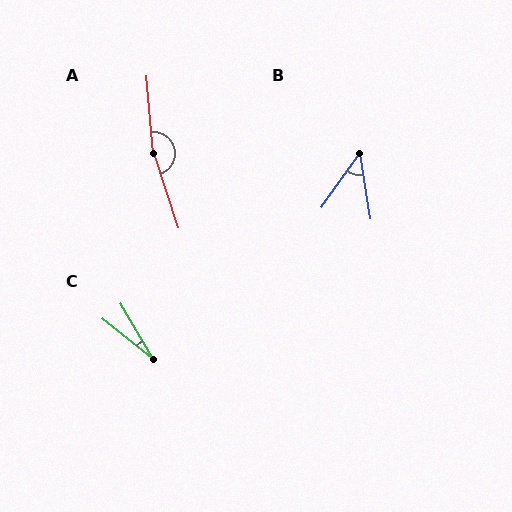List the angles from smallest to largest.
C (21°), B (44°), A (167°).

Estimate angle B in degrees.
Approximately 44 degrees.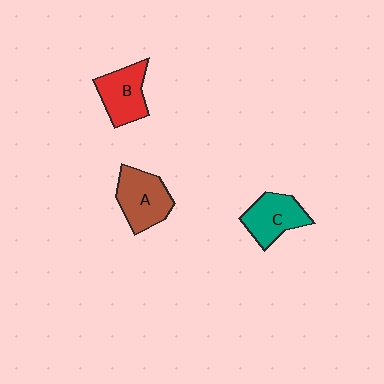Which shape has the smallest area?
Shape C (teal).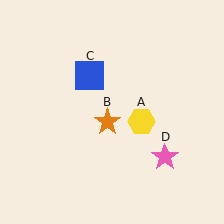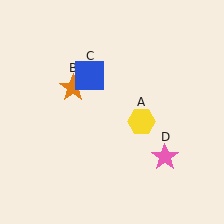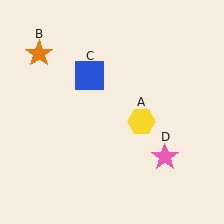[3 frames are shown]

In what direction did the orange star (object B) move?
The orange star (object B) moved up and to the left.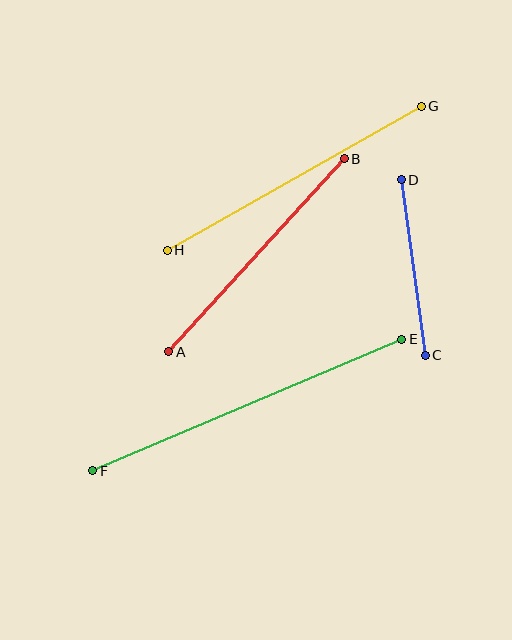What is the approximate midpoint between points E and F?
The midpoint is at approximately (247, 405) pixels.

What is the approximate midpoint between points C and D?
The midpoint is at approximately (413, 268) pixels.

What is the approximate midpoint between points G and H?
The midpoint is at approximately (294, 178) pixels.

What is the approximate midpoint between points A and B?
The midpoint is at approximately (257, 255) pixels.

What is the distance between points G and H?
The distance is approximately 292 pixels.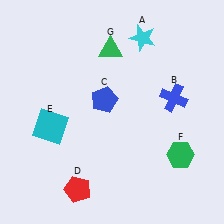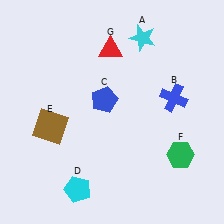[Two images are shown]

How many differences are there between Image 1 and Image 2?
There are 3 differences between the two images.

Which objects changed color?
D changed from red to cyan. E changed from cyan to brown. G changed from green to red.